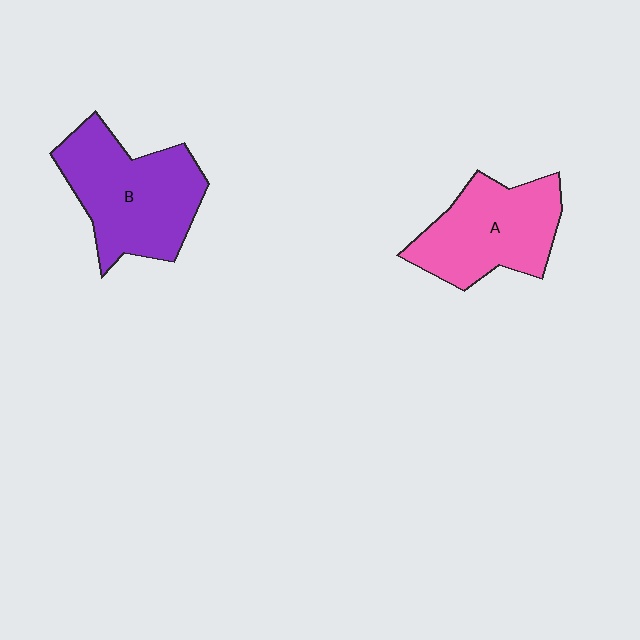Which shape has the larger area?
Shape B (purple).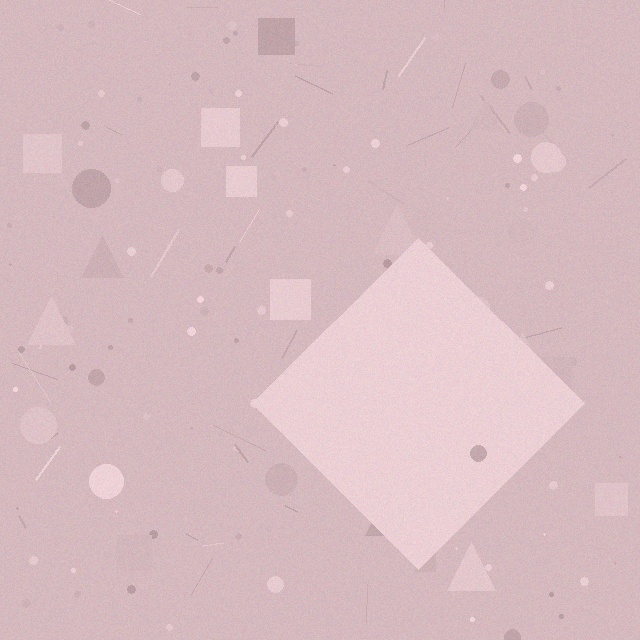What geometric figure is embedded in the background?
A diamond is embedded in the background.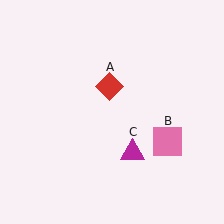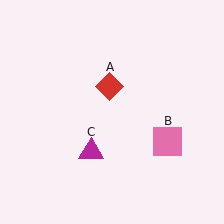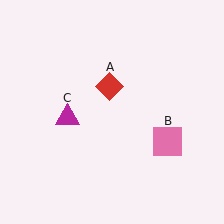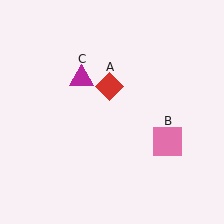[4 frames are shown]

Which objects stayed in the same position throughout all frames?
Red diamond (object A) and pink square (object B) remained stationary.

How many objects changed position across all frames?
1 object changed position: magenta triangle (object C).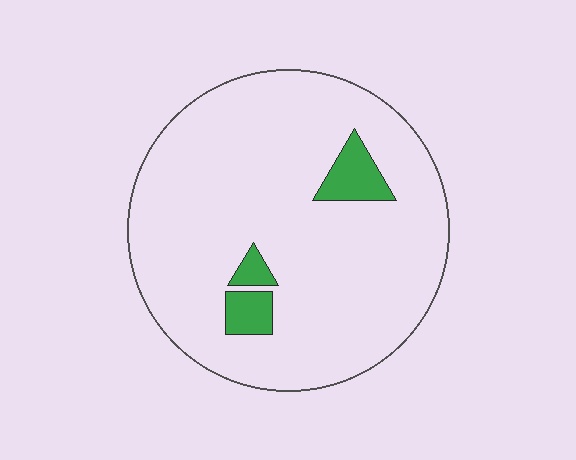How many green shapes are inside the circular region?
3.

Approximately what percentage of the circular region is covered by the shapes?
Approximately 10%.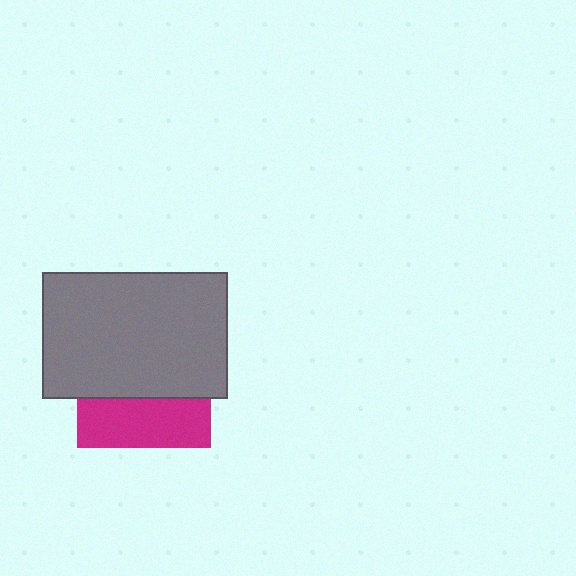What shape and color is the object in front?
The object in front is a gray rectangle.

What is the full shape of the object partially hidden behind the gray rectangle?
The partially hidden object is a magenta square.